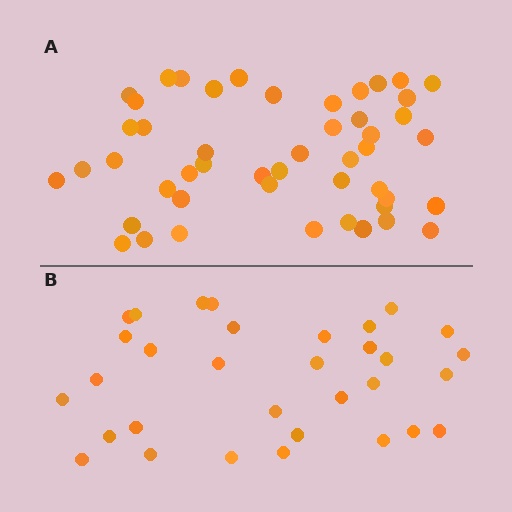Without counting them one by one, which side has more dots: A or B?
Region A (the top region) has more dots.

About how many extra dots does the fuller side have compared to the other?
Region A has approximately 15 more dots than region B.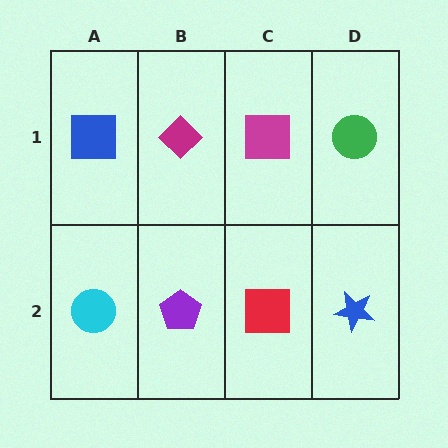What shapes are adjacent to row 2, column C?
A magenta square (row 1, column C), a purple pentagon (row 2, column B), a blue star (row 2, column D).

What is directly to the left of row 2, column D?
A red square.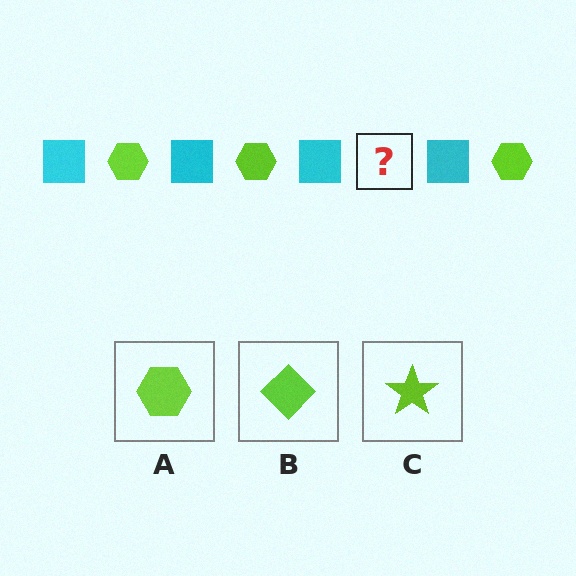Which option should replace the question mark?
Option A.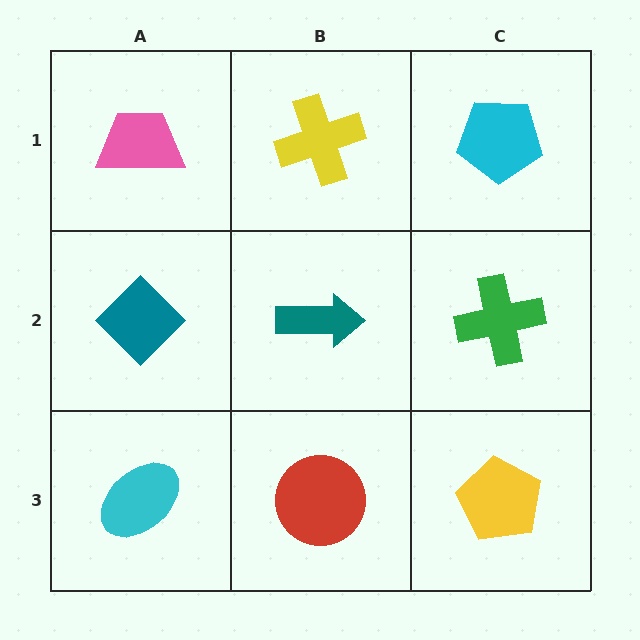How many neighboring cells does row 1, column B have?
3.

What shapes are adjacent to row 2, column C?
A cyan pentagon (row 1, column C), a yellow pentagon (row 3, column C), a teal arrow (row 2, column B).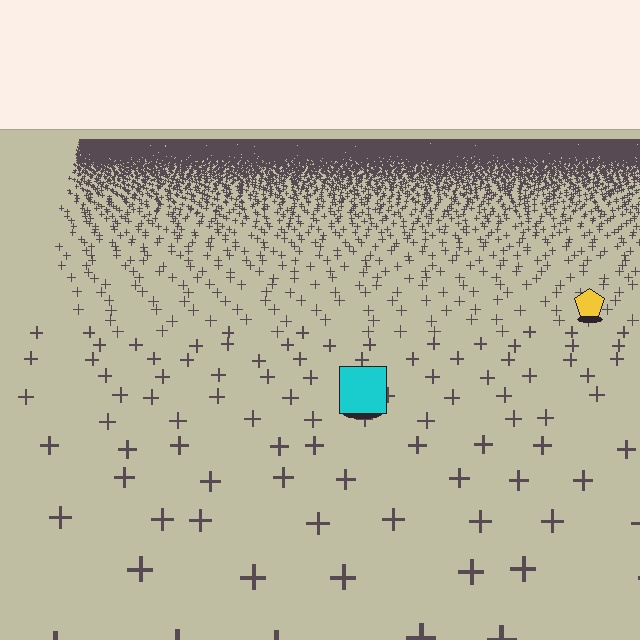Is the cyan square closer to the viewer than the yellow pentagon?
Yes. The cyan square is closer — you can tell from the texture gradient: the ground texture is coarser near it.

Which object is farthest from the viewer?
The yellow pentagon is farthest from the viewer. It appears smaller and the ground texture around it is denser.